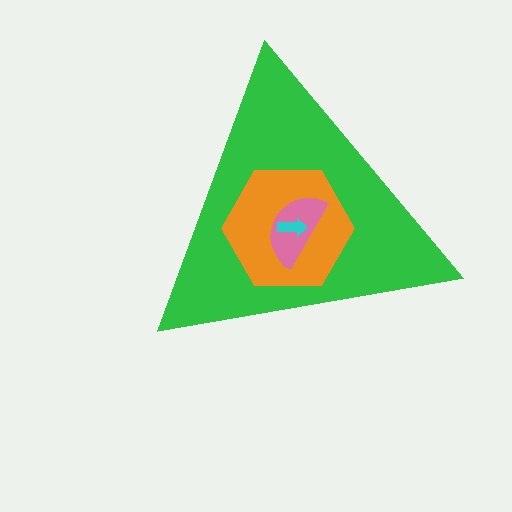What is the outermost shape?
The green triangle.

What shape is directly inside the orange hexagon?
The pink semicircle.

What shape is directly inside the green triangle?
The orange hexagon.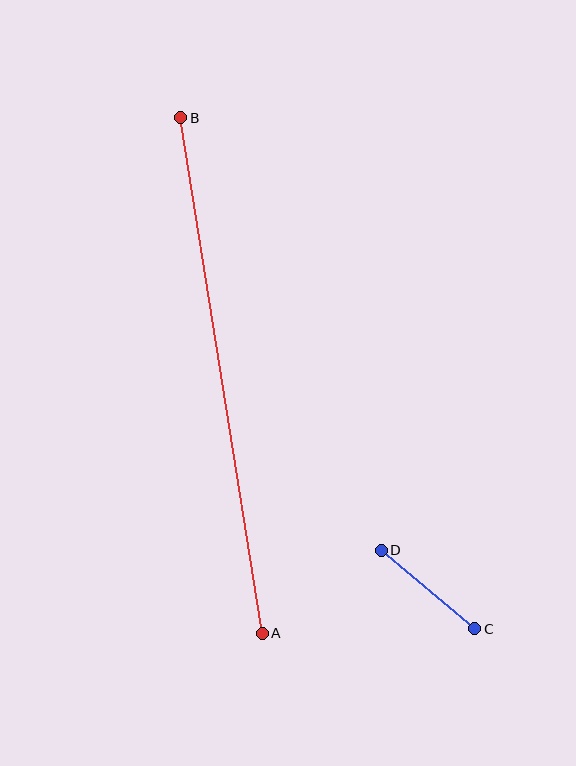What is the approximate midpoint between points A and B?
The midpoint is at approximately (222, 375) pixels.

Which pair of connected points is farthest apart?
Points A and B are farthest apart.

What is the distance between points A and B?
The distance is approximately 522 pixels.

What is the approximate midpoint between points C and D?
The midpoint is at approximately (428, 589) pixels.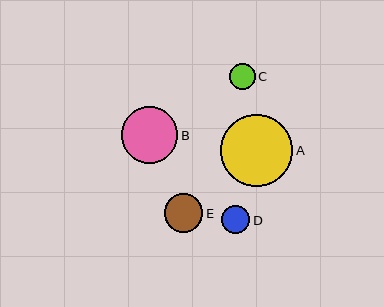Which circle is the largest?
Circle A is the largest with a size of approximately 72 pixels.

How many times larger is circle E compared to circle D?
Circle E is approximately 1.4 times the size of circle D.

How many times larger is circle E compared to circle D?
Circle E is approximately 1.4 times the size of circle D.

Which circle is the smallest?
Circle C is the smallest with a size of approximately 26 pixels.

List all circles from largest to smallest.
From largest to smallest: A, B, E, D, C.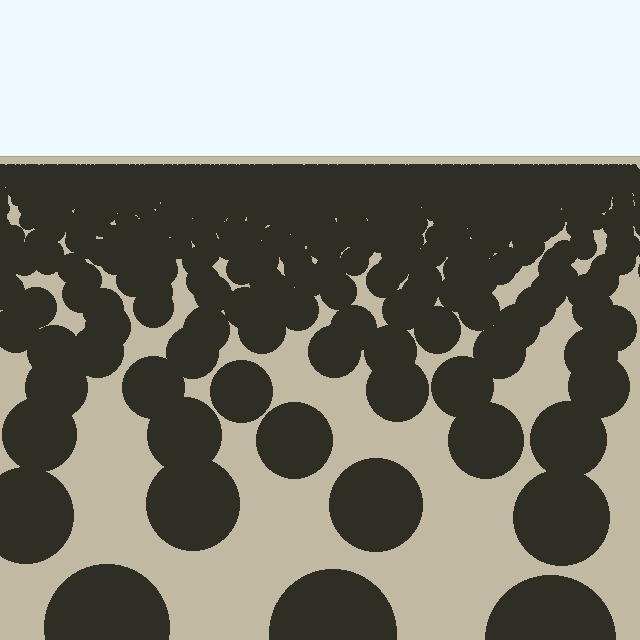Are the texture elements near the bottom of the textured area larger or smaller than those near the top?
Larger. Near the bottom, elements are closer to the viewer and appear at a bigger on-screen size.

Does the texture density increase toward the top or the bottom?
Density increases toward the top.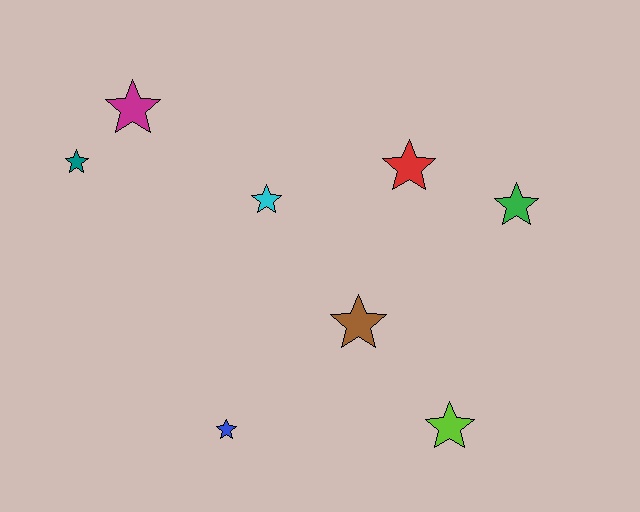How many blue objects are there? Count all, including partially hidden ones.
There is 1 blue object.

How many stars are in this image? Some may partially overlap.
There are 8 stars.